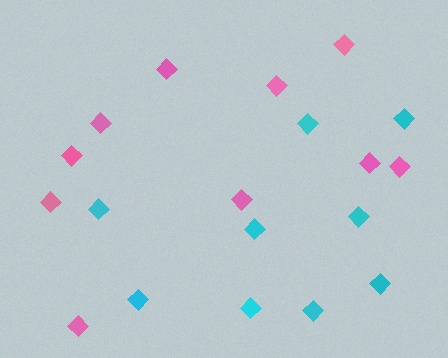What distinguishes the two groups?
There are 2 groups: one group of cyan diamonds (9) and one group of pink diamonds (10).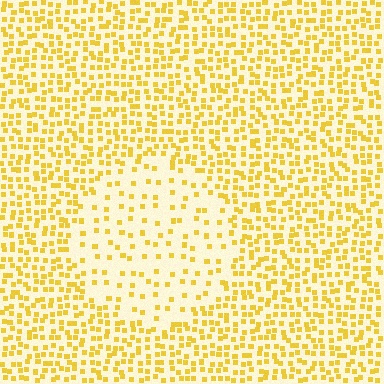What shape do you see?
I see a circle.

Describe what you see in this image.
The image contains small yellow elements arranged at two different densities. A circle-shaped region is visible where the elements are less densely packed than the surrounding area.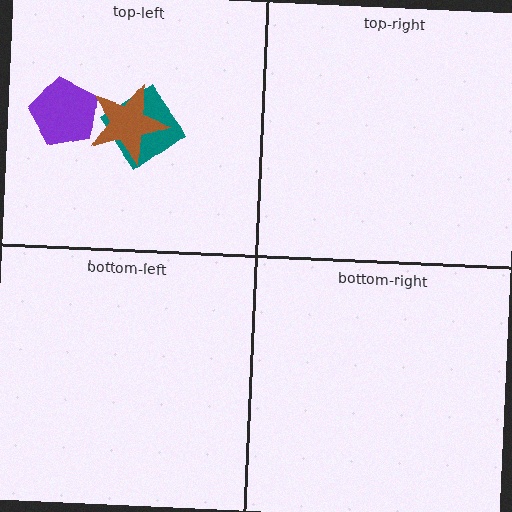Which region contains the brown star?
The top-left region.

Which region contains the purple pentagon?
The top-left region.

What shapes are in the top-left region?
The purple pentagon, the teal diamond, the brown star.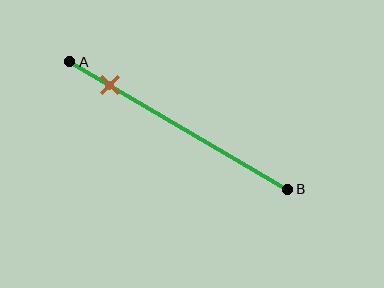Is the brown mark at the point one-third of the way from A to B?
No, the mark is at about 20% from A, not at the 33% one-third point.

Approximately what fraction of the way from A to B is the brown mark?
The brown mark is approximately 20% of the way from A to B.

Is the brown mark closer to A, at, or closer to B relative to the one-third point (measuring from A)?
The brown mark is closer to point A than the one-third point of segment AB.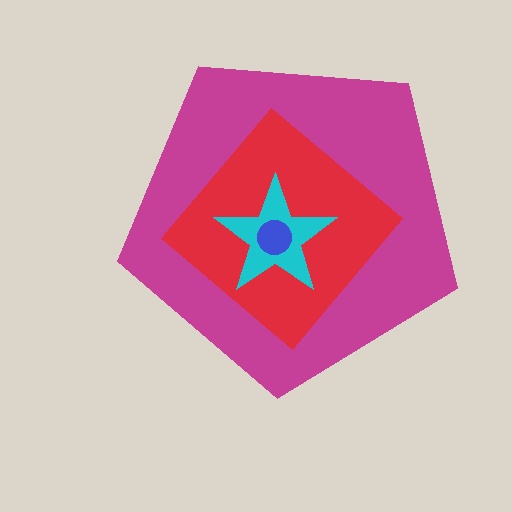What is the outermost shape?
The magenta pentagon.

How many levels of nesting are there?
4.